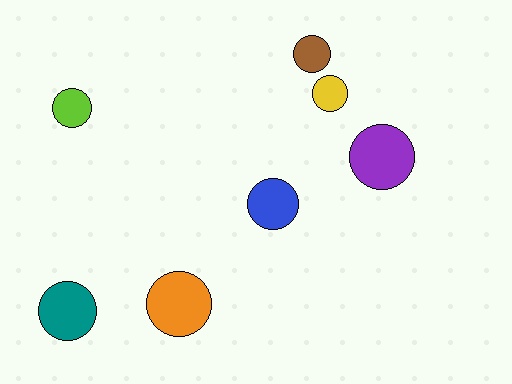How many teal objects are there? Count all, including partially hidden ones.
There is 1 teal object.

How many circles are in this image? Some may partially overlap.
There are 7 circles.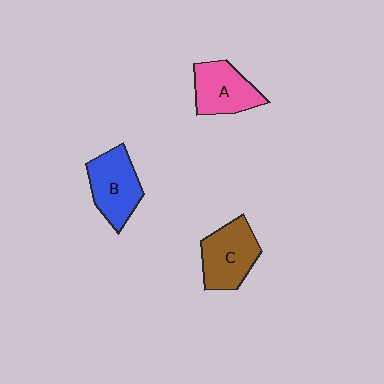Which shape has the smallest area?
Shape A (pink).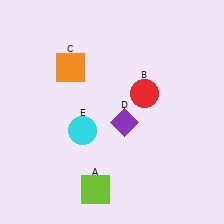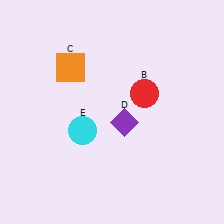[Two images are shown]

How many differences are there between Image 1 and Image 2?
There is 1 difference between the two images.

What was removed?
The lime square (A) was removed in Image 2.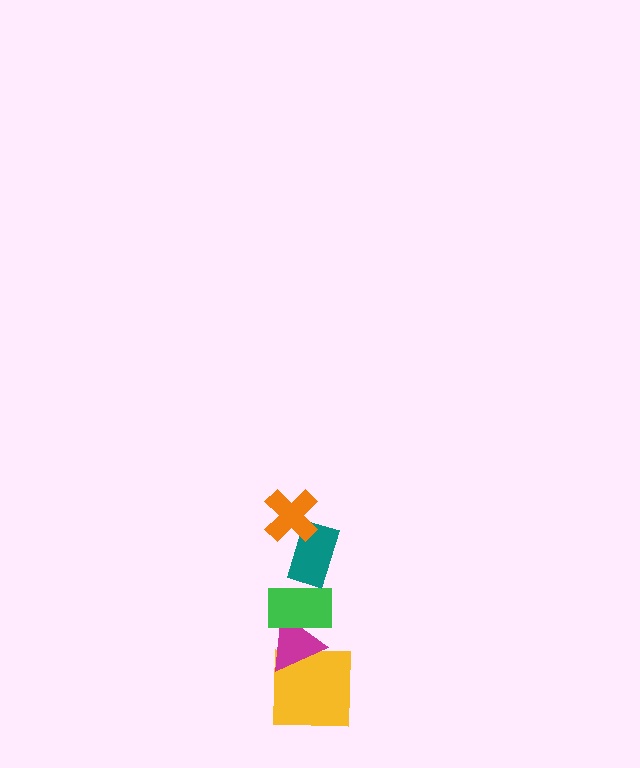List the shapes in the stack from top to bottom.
From top to bottom: the orange cross, the teal rectangle, the green rectangle, the magenta triangle, the yellow square.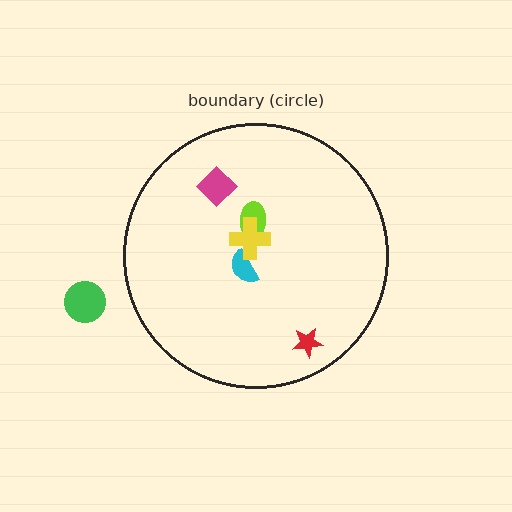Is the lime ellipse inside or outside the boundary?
Inside.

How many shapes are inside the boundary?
5 inside, 1 outside.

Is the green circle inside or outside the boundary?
Outside.